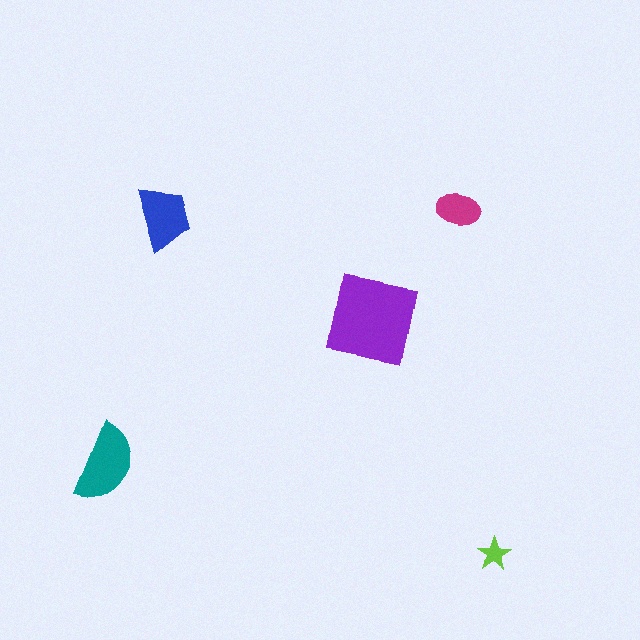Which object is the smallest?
The lime star.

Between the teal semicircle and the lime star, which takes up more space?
The teal semicircle.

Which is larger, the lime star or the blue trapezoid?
The blue trapezoid.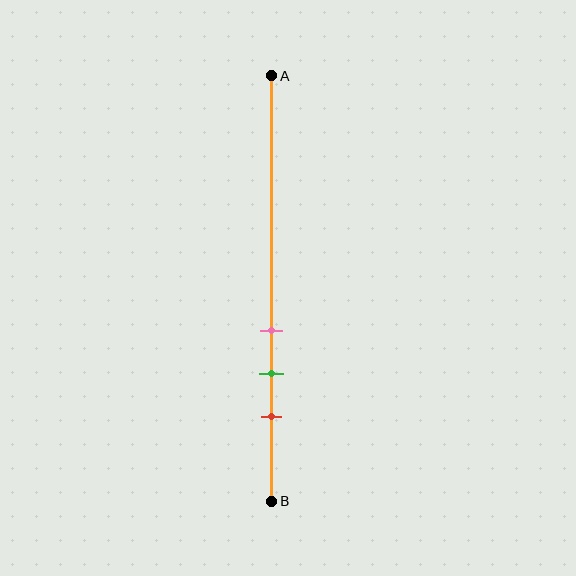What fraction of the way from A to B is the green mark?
The green mark is approximately 70% (0.7) of the way from A to B.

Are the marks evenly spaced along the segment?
Yes, the marks are approximately evenly spaced.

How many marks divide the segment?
There are 3 marks dividing the segment.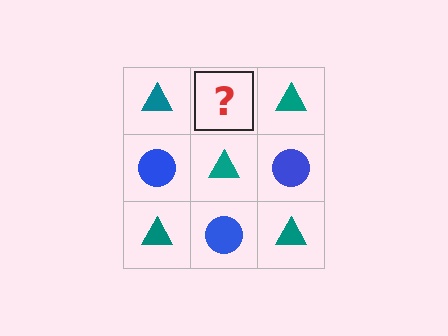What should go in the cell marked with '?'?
The missing cell should contain a blue circle.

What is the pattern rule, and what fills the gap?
The rule is that it alternates teal triangle and blue circle in a checkerboard pattern. The gap should be filled with a blue circle.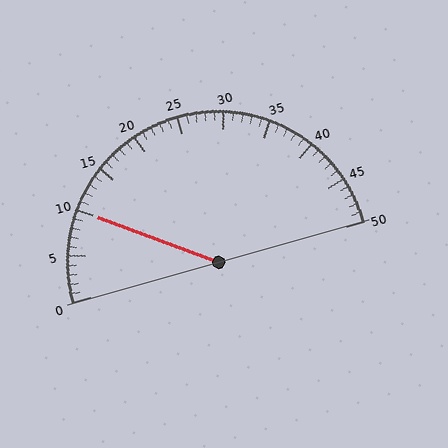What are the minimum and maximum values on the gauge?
The gauge ranges from 0 to 50.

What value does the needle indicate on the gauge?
The needle indicates approximately 10.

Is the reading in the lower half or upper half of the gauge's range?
The reading is in the lower half of the range (0 to 50).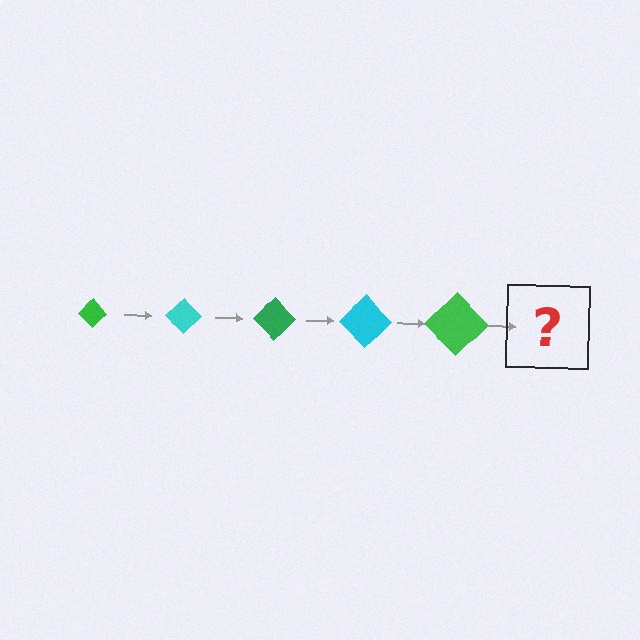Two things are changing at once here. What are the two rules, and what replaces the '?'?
The two rules are that the diamond grows larger each step and the color cycles through green and cyan. The '?' should be a cyan diamond, larger than the previous one.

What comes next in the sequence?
The next element should be a cyan diamond, larger than the previous one.